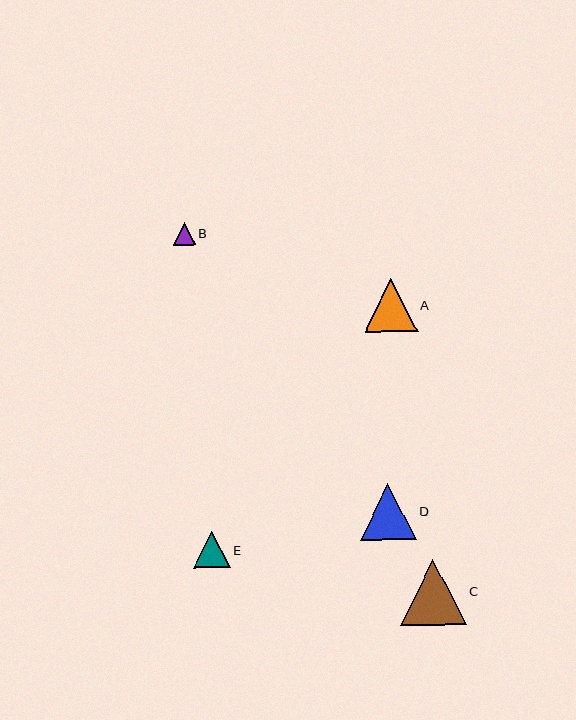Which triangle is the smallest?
Triangle B is the smallest with a size of approximately 22 pixels.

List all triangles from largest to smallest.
From largest to smallest: C, D, A, E, B.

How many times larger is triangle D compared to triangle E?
Triangle D is approximately 1.5 times the size of triangle E.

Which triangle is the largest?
Triangle C is the largest with a size of approximately 66 pixels.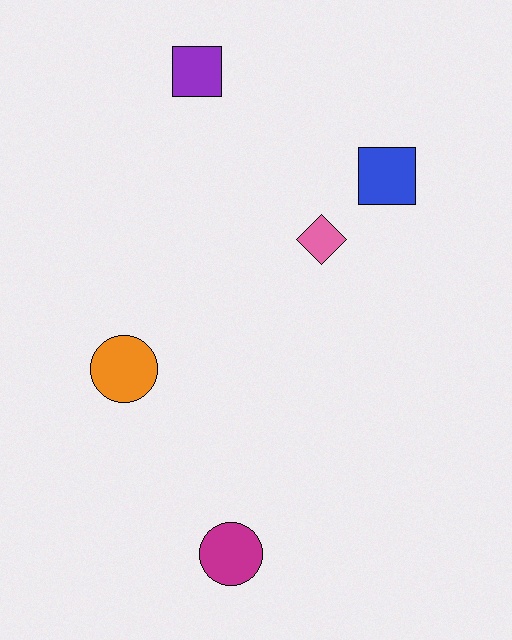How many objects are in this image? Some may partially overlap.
There are 5 objects.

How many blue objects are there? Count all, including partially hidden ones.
There is 1 blue object.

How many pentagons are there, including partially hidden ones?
There are no pentagons.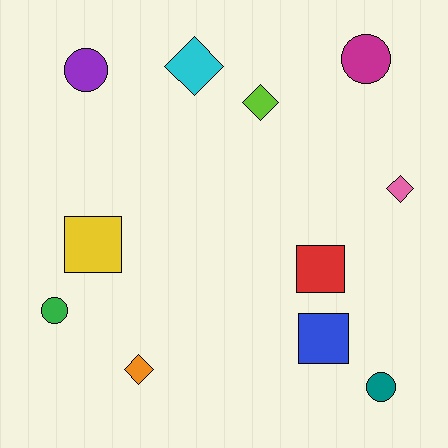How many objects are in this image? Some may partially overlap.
There are 11 objects.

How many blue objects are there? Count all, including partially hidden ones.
There is 1 blue object.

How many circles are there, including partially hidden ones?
There are 4 circles.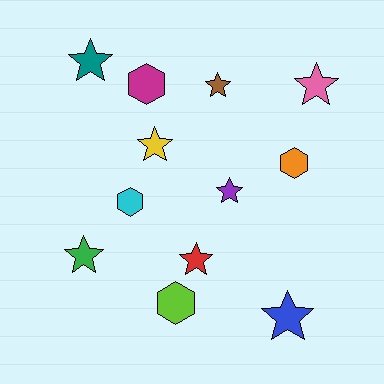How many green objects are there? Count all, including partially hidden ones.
There is 1 green object.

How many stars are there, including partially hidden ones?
There are 8 stars.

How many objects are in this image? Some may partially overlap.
There are 12 objects.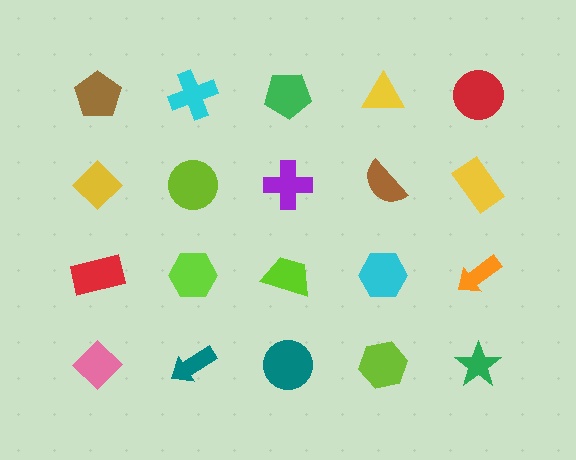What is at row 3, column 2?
A lime hexagon.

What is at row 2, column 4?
A brown semicircle.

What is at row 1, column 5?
A red circle.